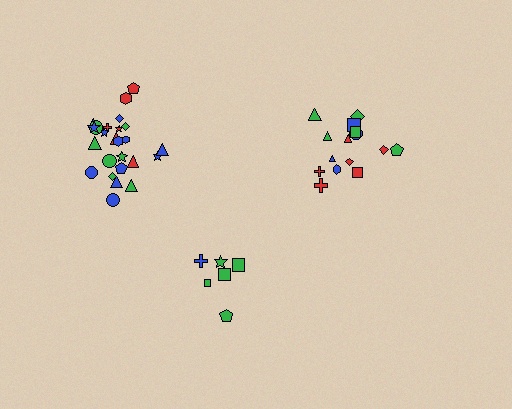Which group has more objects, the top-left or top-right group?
The top-left group.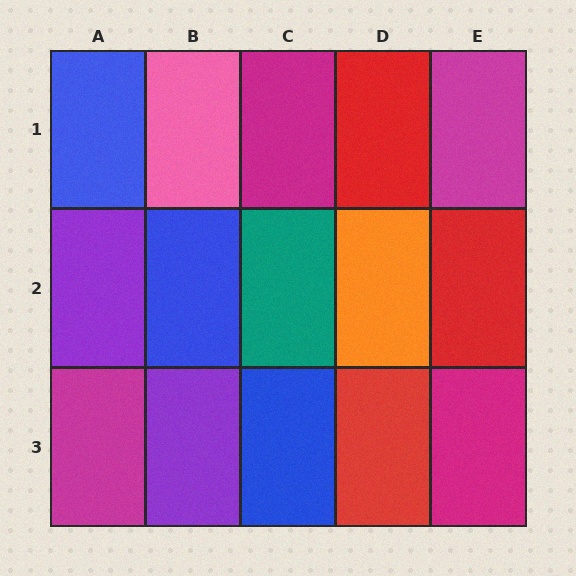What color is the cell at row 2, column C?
Teal.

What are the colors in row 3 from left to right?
Magenta, purple, blue, red, magenta.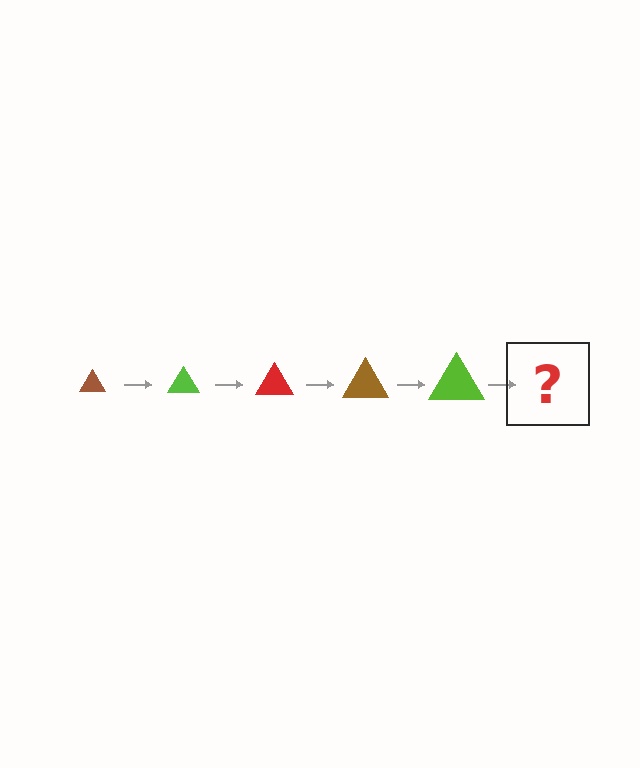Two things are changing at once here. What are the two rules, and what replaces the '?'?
The two rules are that the triangle grows larger each step and the color cycles through brown, lime, and red. The '?' should be a red triangle, larger than the previous one.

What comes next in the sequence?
The next element should be a red triangle, larger than the previous one.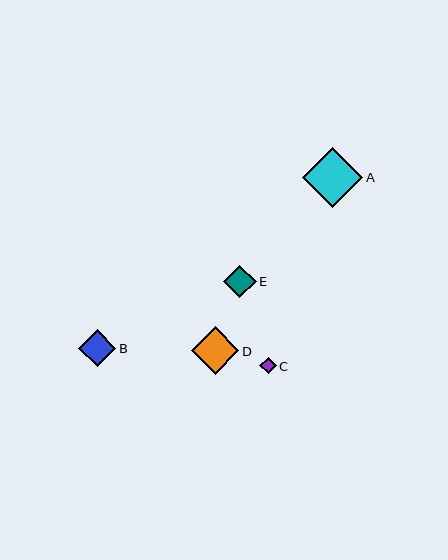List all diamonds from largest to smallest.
From largest to smallest: A, D, B, E, C.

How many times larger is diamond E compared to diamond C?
Diamond E is approximately 2.0 times the size of diamond C.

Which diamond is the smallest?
Diamond C is the smallest with a size of approximately 16 pixels.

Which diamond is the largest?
Diamond A is the largest with a size of approximately 60 pixels.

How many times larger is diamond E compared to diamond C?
Diamond E is approximately 2.0 times the size of diamond C.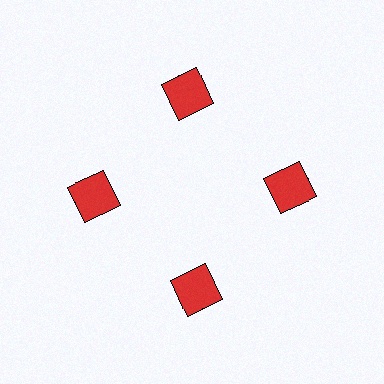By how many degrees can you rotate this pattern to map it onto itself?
The pattern maps onto itself every 90 degrees of rotation.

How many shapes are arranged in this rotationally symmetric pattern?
There are 4 shapes, arranged in 4 groups of 1.